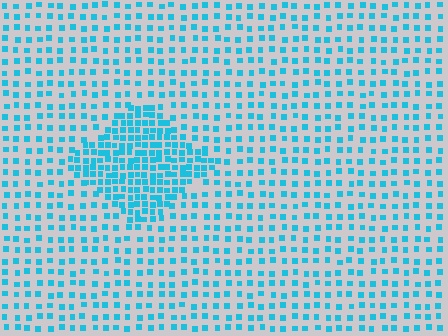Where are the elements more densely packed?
The elements are more densely packed inside the diamond boundary.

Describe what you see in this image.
The image contains small cyan elements arranged at two different densities. A diamond-shaped region is visible where the elements are more densely packed than the surrounding area.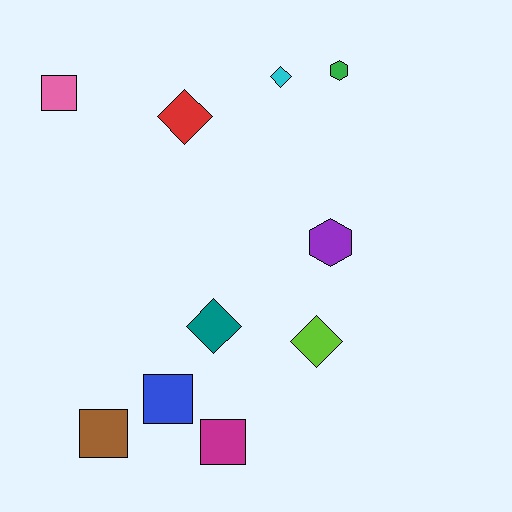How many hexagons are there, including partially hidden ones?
There are 2 hexagons.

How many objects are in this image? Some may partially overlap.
There are 10 objects.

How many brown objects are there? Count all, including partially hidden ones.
There is 1 brown object.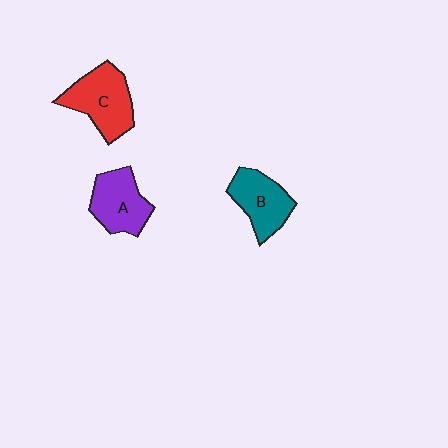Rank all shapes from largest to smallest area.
From largest to smallest: C (red), A (purple), B (teal).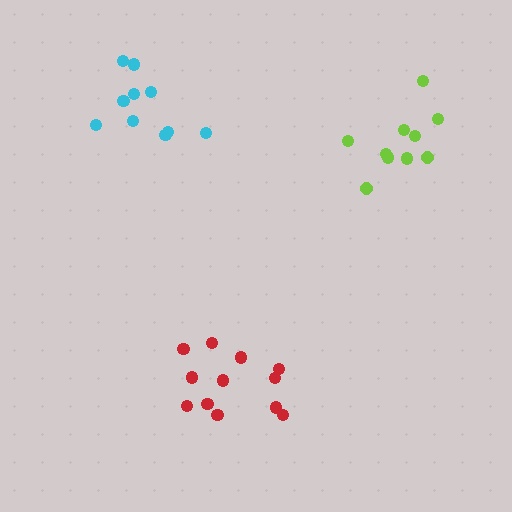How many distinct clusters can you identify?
There are 3 distinct clusters.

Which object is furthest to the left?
The cyan cluster is leftmost.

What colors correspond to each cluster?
The clusters are colored: lime, red, cyan.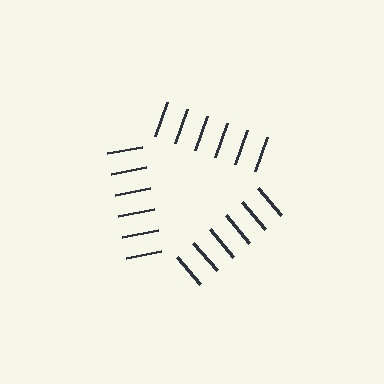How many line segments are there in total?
18 — 6 along each of the 3 edges.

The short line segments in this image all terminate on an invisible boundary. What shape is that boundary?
An illusory triangle — the line segments terminate on its edges but no continuous stroke is drawn.